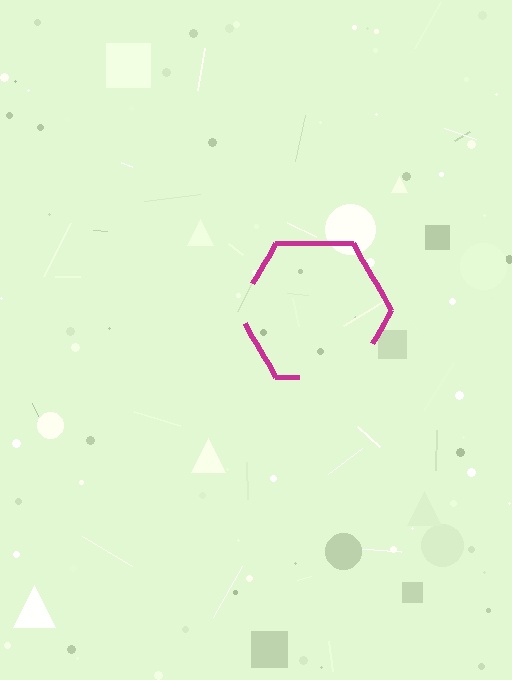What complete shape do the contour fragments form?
The contour fragments form a hexagon.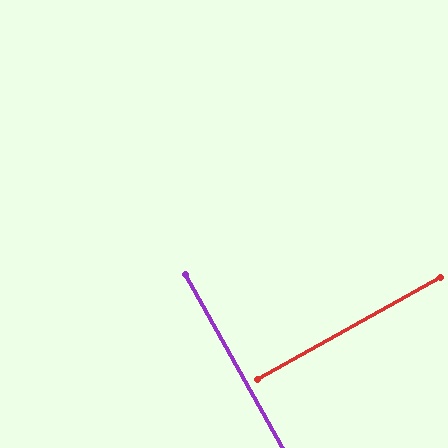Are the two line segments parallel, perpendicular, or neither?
Perpendicular — they meet at approximately 90°.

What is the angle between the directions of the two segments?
Approximately 90 degrees.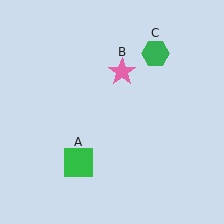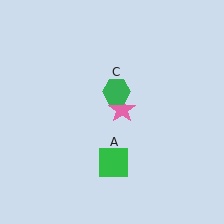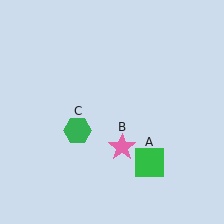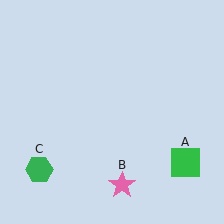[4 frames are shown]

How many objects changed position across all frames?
3 objects changed position: green square (object A), pink star (object B), green hexagon (object C).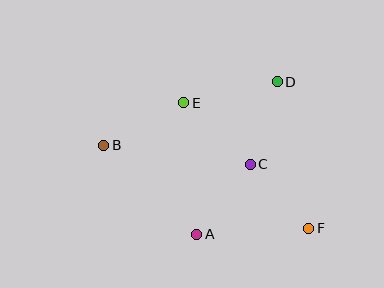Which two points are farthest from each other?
Points B and F are farthest from each other.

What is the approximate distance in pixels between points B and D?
The distance between B and D is approximately 185 pixels.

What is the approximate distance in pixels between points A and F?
The distance between A and F is approximately 112 pixels.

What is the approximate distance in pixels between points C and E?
The distance between C and E is approximately 91 pixels.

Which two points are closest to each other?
Points C and F are closest to each other.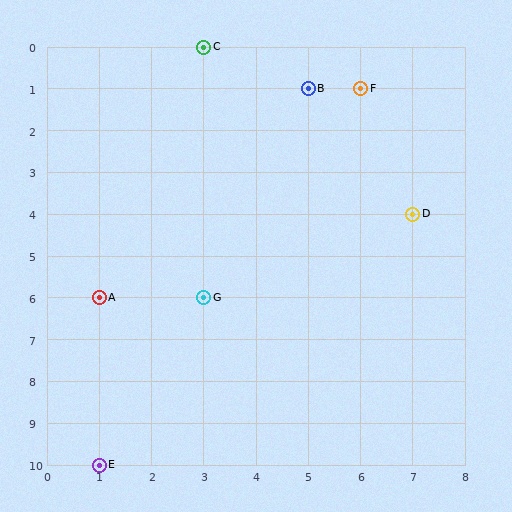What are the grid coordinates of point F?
Point F is at grid coordinates (6, 1).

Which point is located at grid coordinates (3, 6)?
Point G is at (3, 6).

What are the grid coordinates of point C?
Point C is at grid coordinates (3, 0).